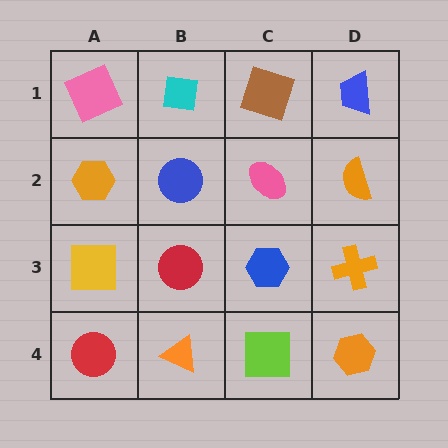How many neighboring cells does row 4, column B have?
3.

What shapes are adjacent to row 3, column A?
An orange hexagon (row 2, column A), a red circle (row 4, column A), a red circle (row 3, column B).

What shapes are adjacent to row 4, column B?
A red circle (row 3, column B), a red circle (row 4, column A), a lime square (row 4, column C).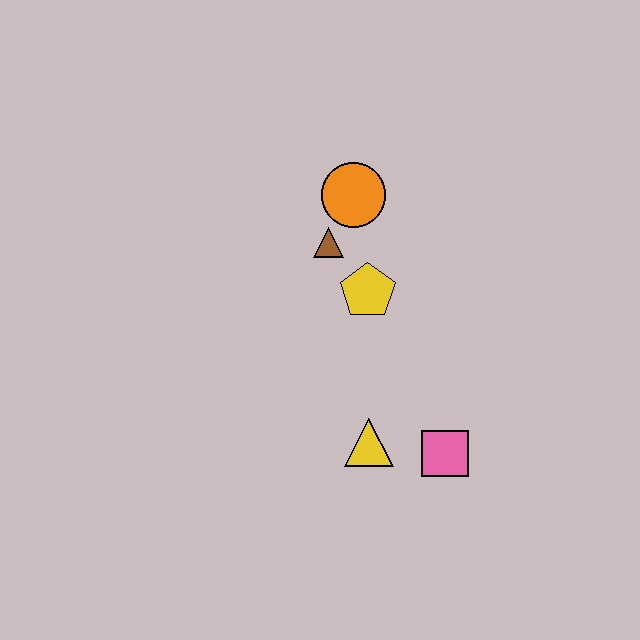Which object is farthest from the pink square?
The orange circle is farthest from the pink square.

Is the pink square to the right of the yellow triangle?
Yes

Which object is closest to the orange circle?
The brown triangle is closest to the orange circle.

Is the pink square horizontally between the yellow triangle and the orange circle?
No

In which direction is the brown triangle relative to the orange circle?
The brown triangle is below the orange circle.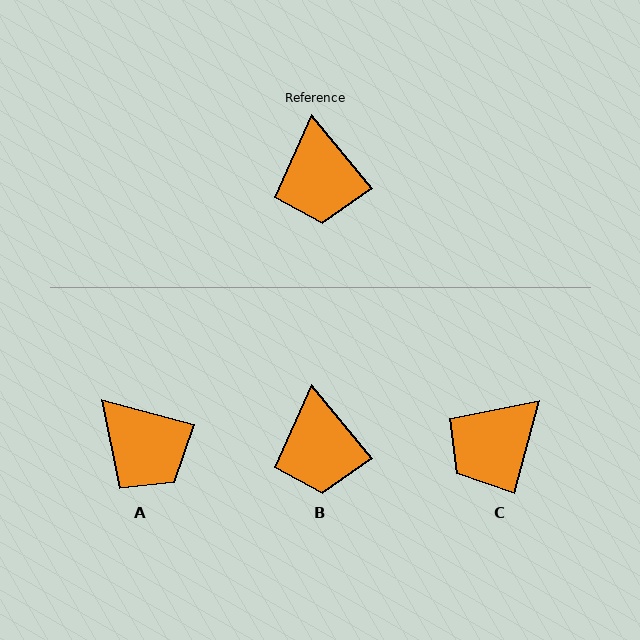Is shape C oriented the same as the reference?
No, it is off by about 54 degrees.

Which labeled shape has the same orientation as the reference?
B.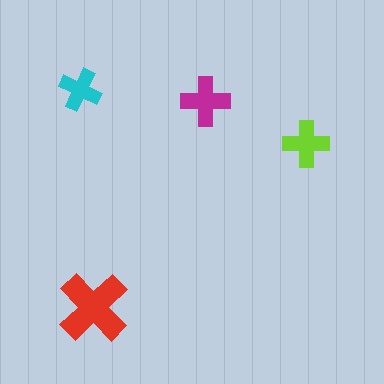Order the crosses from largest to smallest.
the red one, the magenta one, the lime one, the cyan one.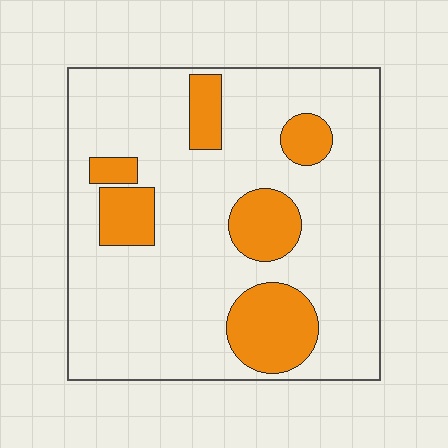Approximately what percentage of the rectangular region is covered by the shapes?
Approximately 20%.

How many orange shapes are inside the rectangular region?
6.